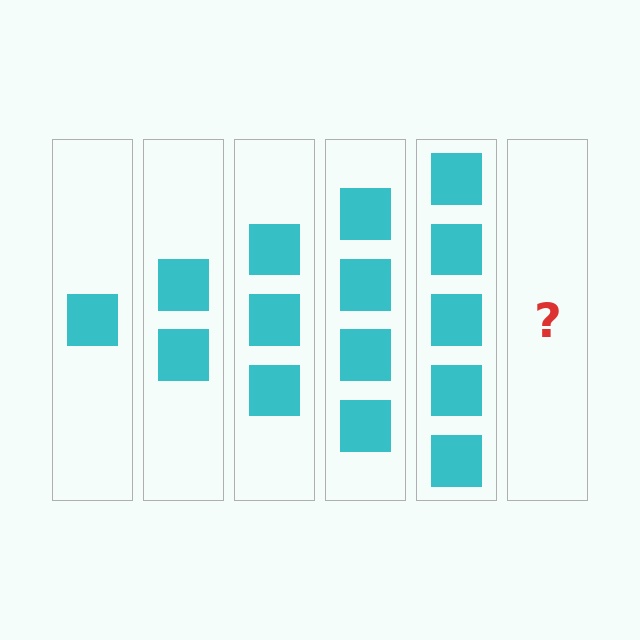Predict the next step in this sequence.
The next step is 6 squares.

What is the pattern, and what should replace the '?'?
The pattern is that each step adds one more square. The '?' should be 6 squares.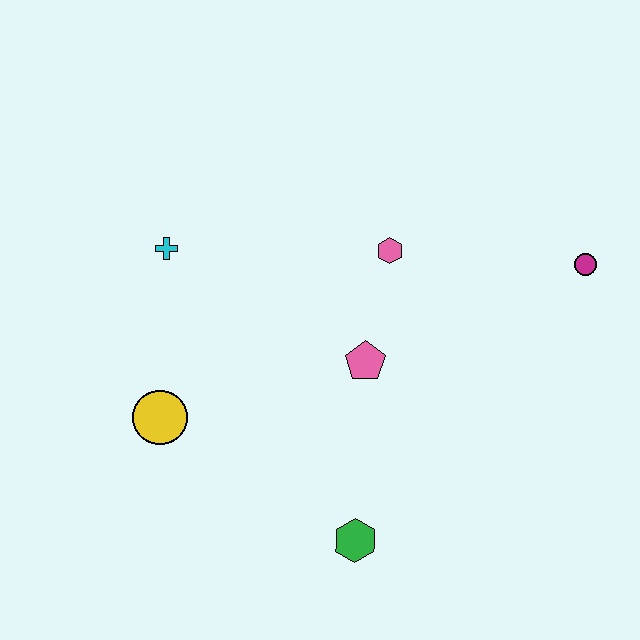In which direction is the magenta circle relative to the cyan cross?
The magenta circle is to the right of the cyan cross.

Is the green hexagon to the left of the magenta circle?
Yes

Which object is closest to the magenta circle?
The pink hexagon is closest to the magenta circle.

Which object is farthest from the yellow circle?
The magenta circle is farthest from the yellow circle.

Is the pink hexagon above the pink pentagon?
Yes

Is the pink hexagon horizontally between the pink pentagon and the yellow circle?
No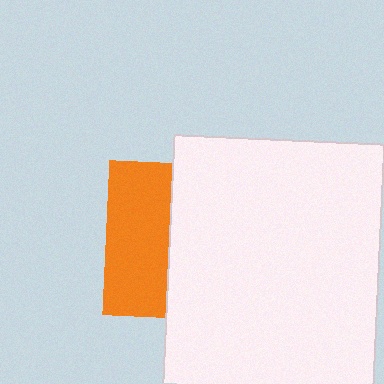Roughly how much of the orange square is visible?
A small part of it is visible (roughly 41%).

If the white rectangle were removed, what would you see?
You would see the complete orange square.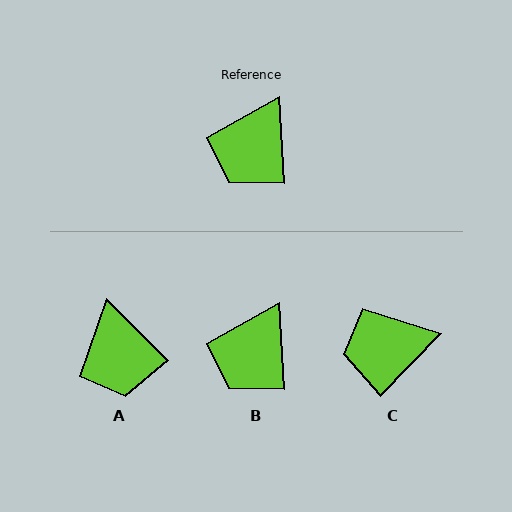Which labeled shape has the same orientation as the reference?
B.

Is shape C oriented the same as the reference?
No, it is off by about 47 degrees.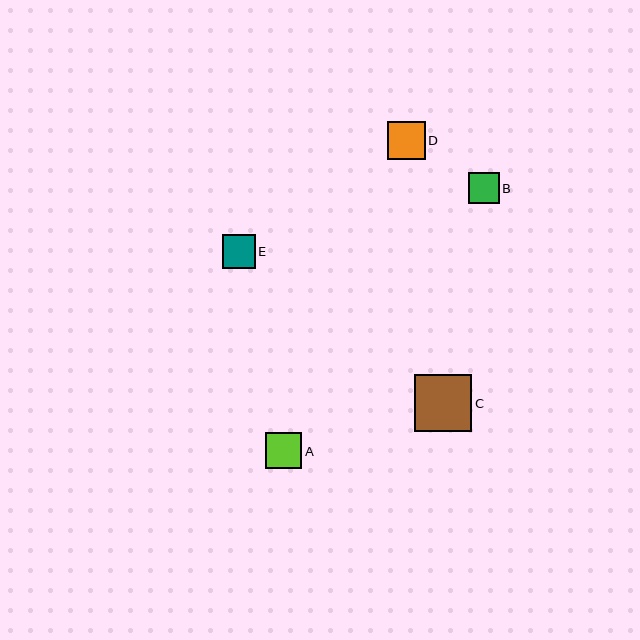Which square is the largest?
Square C is the largest with a size of approximately 57 pixels.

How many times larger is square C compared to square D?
Square C is approximately 1.5 times the size of square D.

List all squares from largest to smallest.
From largest to smallest: C, D, A, E, B.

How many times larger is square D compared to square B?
Square D is approximately 1.2 times the size of square B.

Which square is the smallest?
Square B is the smallest with a size of approximately 31 pixels.